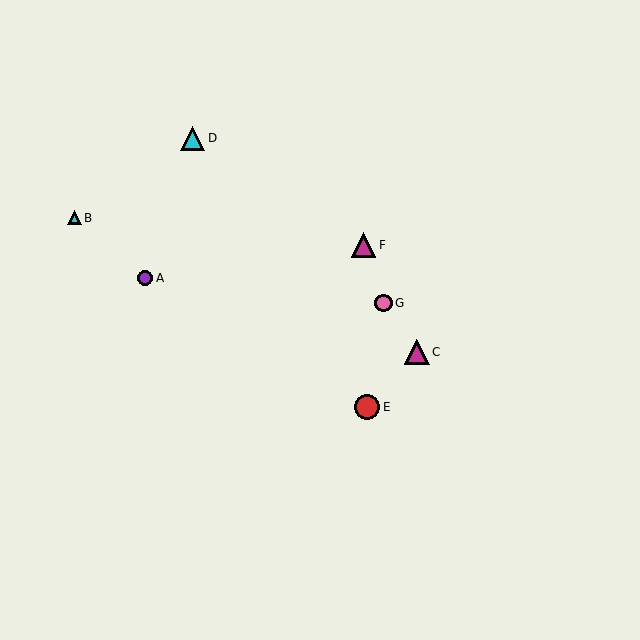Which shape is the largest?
The red circle (labeled E) is the largest.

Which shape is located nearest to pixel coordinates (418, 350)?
The magenta triangle (labeled C) at (417, 352) is nearest to that location.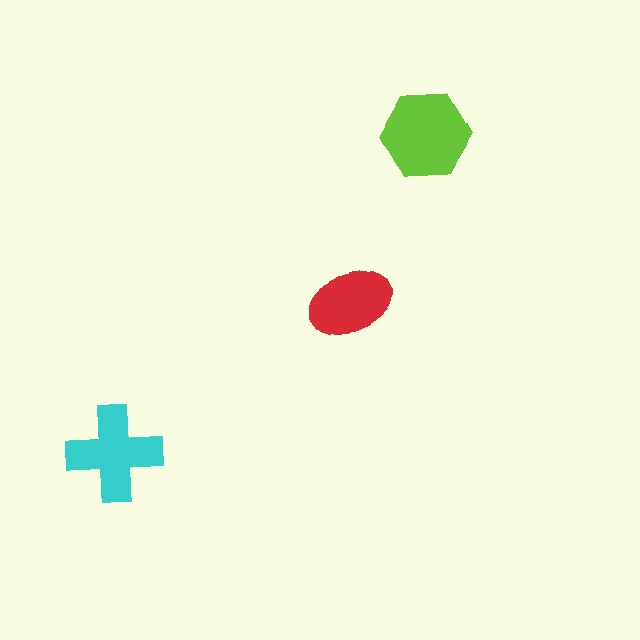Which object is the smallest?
The red ellipse.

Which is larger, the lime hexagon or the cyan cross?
The lime hexagon.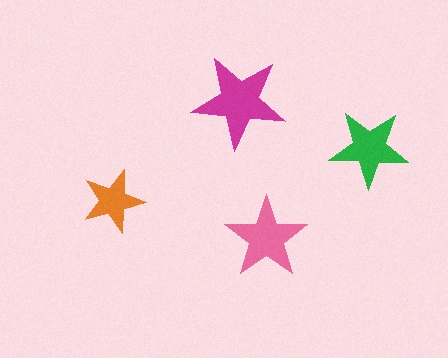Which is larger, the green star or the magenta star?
The magenta one.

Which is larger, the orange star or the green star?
The green one.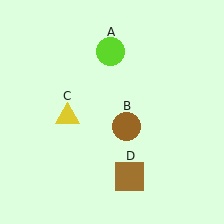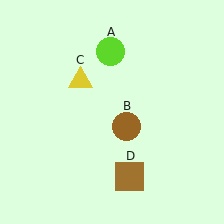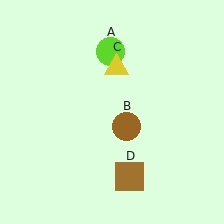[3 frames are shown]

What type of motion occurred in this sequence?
The yellow triangle (object C) rotated clockwise around the center of the scene.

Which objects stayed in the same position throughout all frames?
Lime circle (object A) and brown circle (object B) and brown square (object D) remained stationary.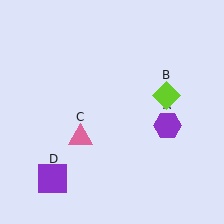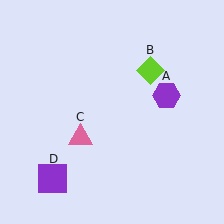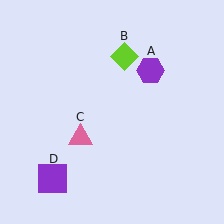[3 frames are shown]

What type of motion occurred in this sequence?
The purple hexagon (object A), lime diamond (object B) rotated counterclockwise around the center of the scene.